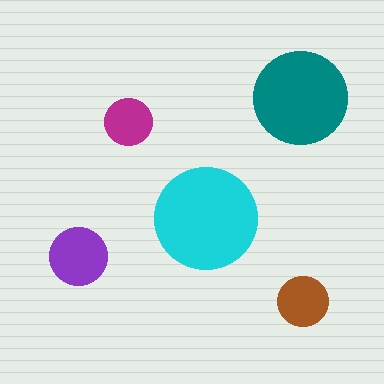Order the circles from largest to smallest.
the cyan one, the teal one, the purple one, the brown one, the magenta one.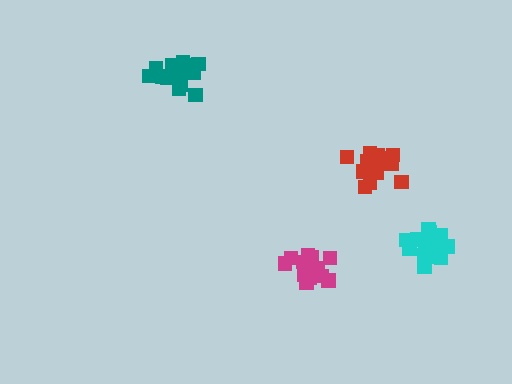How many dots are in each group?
Group 1: 20 dots, Group 2: 18 dots, Group 3: 19 dots, Group 4: 21 dots (78 total).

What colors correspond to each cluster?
The clusters are colored: cyan, magenta, red, teal.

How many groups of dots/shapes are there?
There are 4 groups.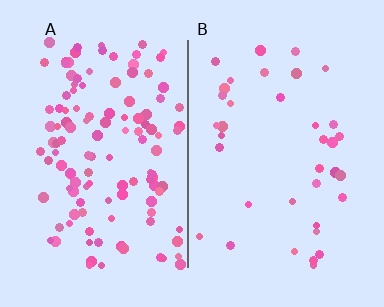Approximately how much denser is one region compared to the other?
Approximately 3.4× — region A over region B.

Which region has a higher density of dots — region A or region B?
A (the left).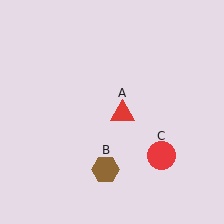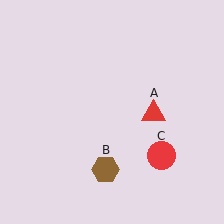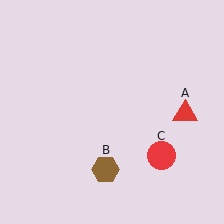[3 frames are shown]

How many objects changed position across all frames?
1 object changed position: red triangle (object A).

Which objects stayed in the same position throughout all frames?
Brown hexagon (object B) and red circle (object C) remained stationary.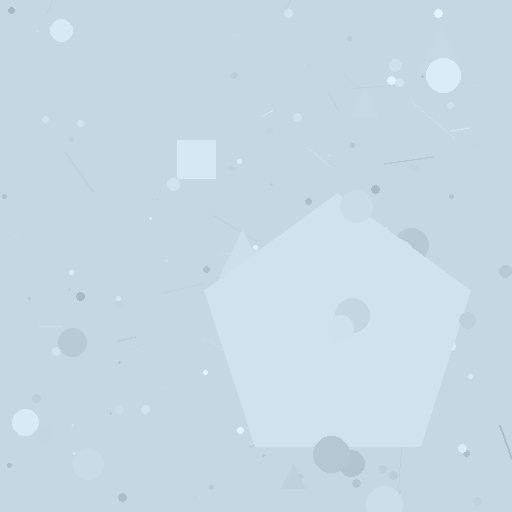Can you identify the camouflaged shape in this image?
The camouflaged shape is a pentagon.